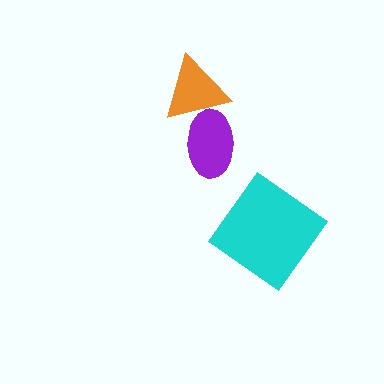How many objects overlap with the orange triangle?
1 object overlaps with the orange triangle.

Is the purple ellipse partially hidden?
Yes, it is partially covered by another shape.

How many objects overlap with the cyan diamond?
0 objects overlap with the cyan diamond.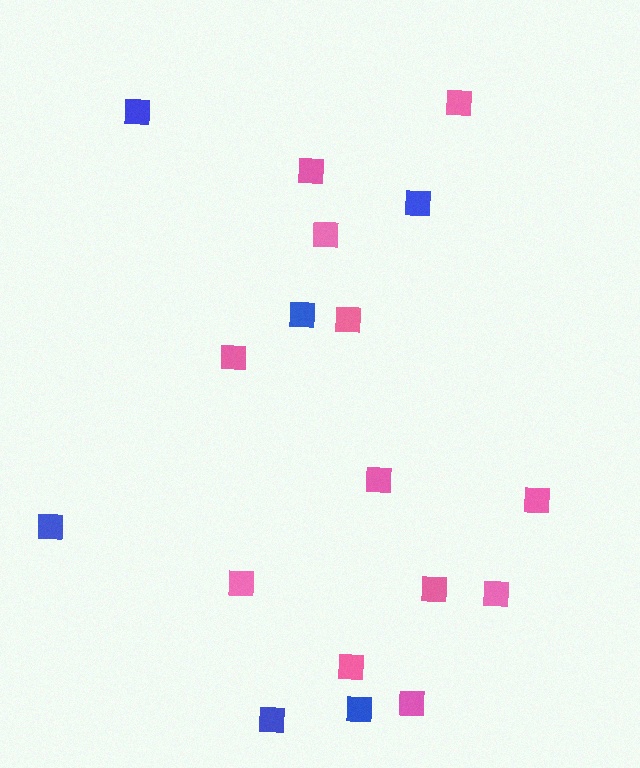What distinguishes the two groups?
There are 2 groups: one group of blue squares (6) and one group of pink squares (12).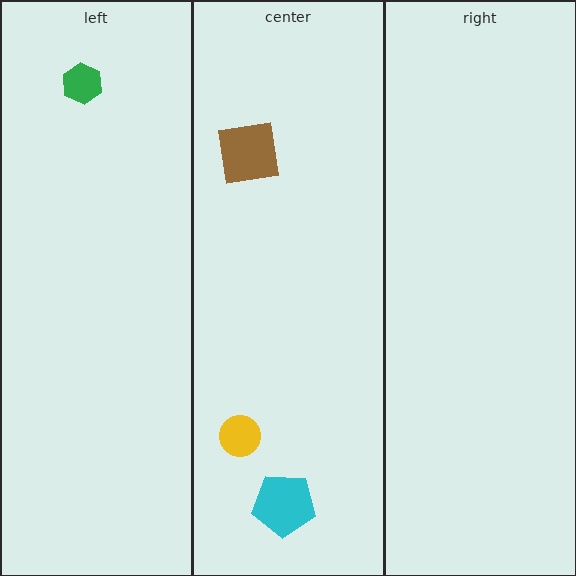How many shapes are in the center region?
3.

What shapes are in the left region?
The green hexagon.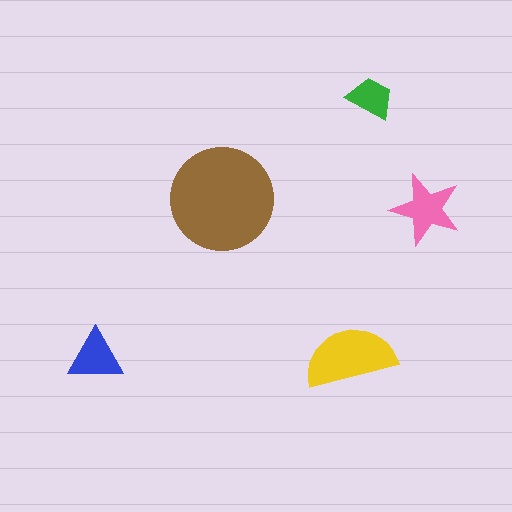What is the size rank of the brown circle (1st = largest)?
1st.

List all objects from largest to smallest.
The brown circle, the yellow semicircle, the pink star, the blue triangle, the green trapezoid.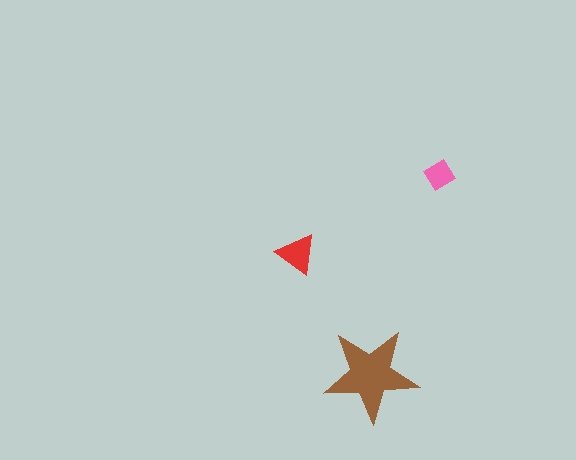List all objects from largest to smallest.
The brown star, the red triangle, the pink diamond.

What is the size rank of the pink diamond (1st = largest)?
3rd.